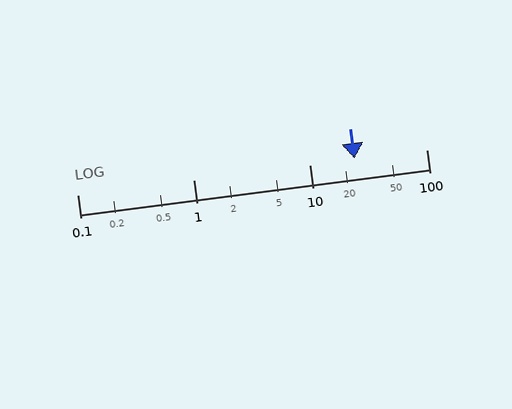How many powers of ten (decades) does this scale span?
The scale spans 3 decades, from 0.1 to 100.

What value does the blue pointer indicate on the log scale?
The pointer indicates approximately 24.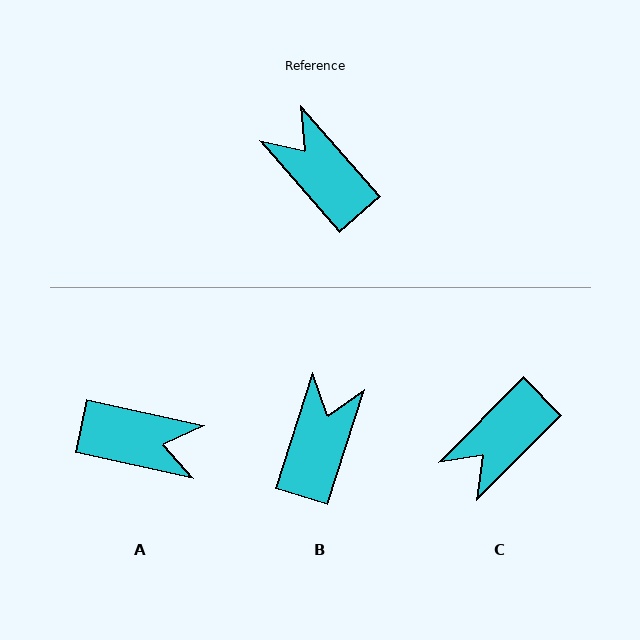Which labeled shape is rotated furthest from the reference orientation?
A, about 143 degrees away.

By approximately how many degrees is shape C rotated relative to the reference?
Approximately 94 degrees counter-clockwise.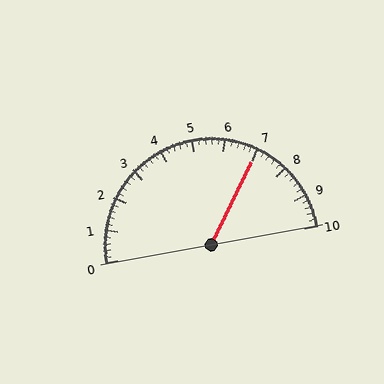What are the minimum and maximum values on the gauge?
The gauge ranges from 0 to 10.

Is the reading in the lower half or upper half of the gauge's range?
The reading is in the upper half of the range (0 to 10).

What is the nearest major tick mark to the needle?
The nearest major tick mark is 7.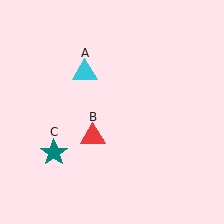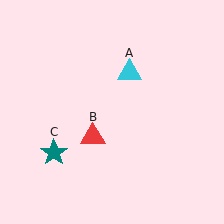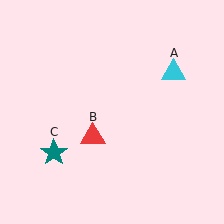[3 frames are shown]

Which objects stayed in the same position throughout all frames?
Red triangle (object B) and teal star (object C) remained stationary.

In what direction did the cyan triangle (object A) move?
The cyan triangle (object A) moved right.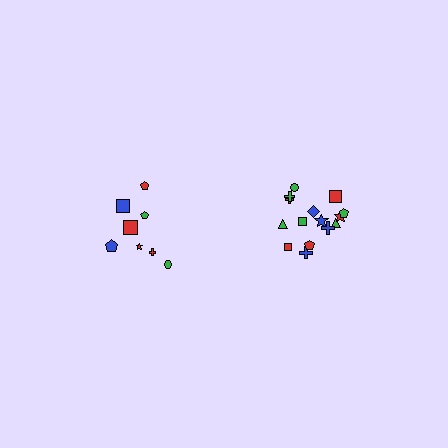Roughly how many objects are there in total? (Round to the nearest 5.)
Roughly 25 objects in total.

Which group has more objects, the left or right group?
The right group.